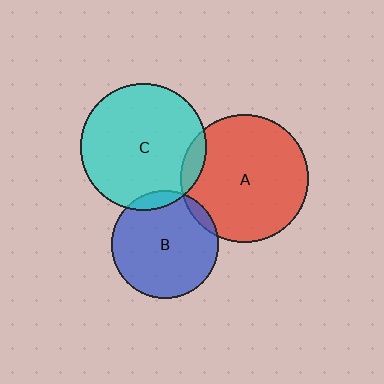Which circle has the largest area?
Circle A (red).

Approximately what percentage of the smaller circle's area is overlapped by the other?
Approximately 10%.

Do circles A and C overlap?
Yes.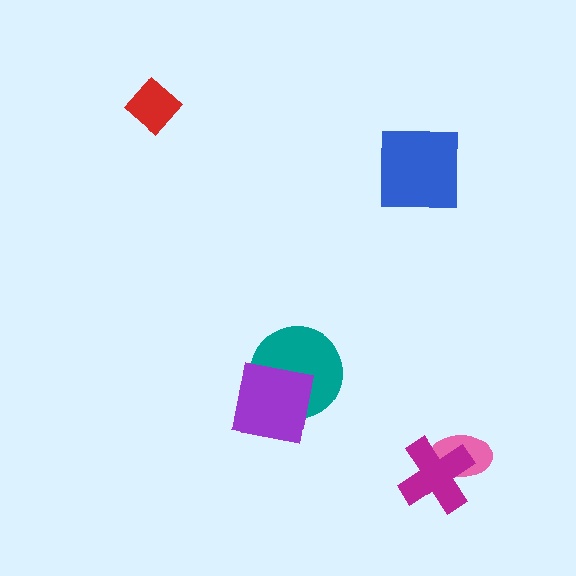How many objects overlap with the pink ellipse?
1 object overlaps with the pink ellipse.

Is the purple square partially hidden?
No, no other shape covers it.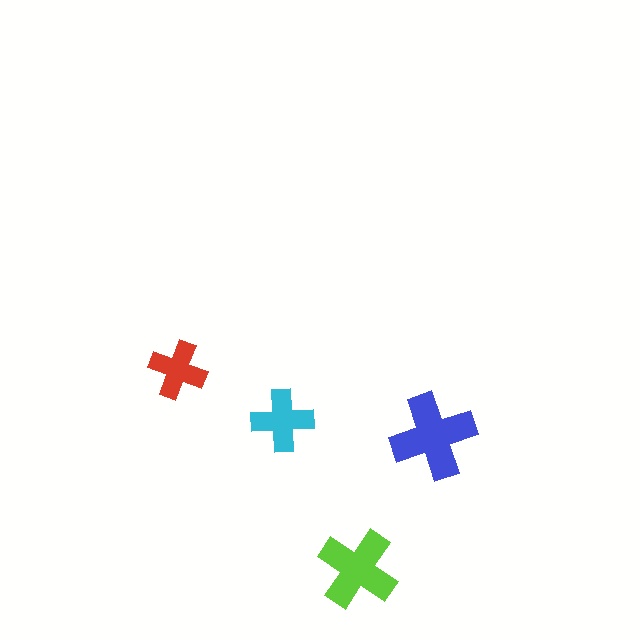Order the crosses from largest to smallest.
the blue one, the lime one, the cyan one, the red one.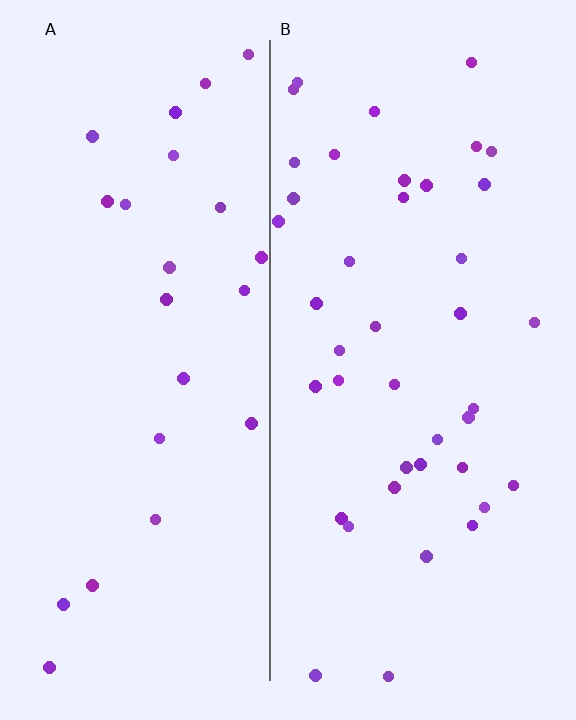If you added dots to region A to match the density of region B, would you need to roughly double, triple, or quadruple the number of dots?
Approximately double.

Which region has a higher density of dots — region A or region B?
B (the right).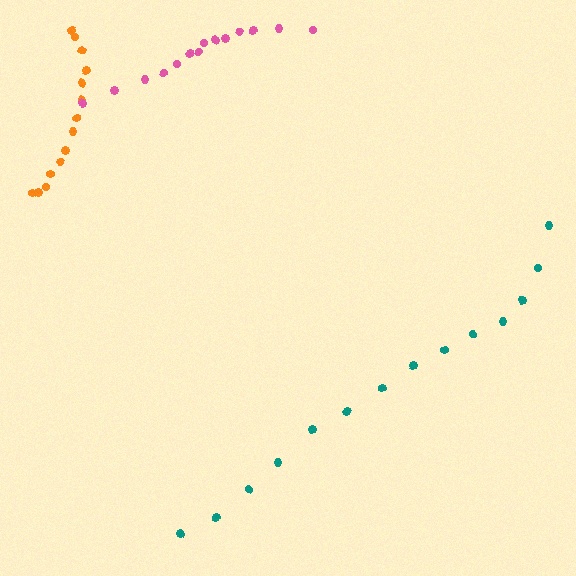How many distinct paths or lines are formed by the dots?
There are 3 distinct paths.